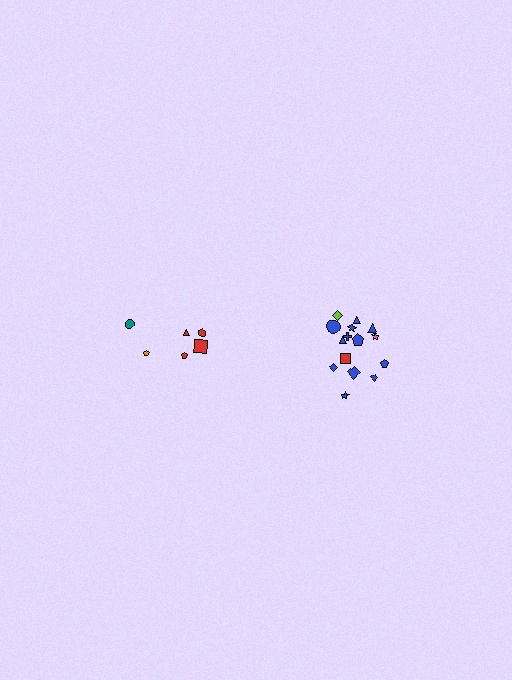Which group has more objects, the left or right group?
The right group.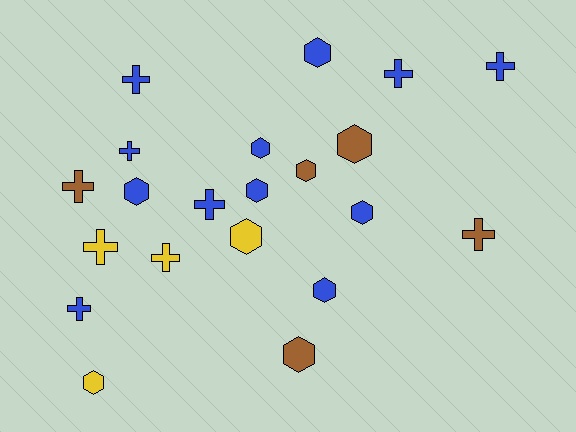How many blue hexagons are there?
There are 6 blue hexagons.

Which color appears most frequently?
Blue, with 12 objects.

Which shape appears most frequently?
Hexagon, with 11 objects.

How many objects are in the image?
There are 21 objects.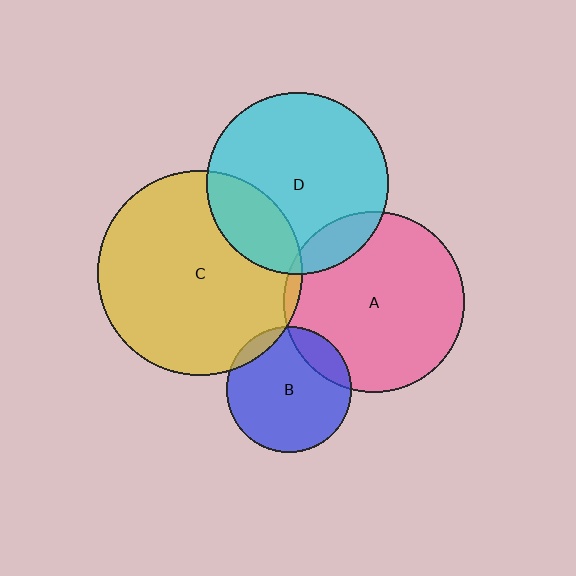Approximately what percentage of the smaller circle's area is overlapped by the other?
Approximately 15%.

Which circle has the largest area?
Circle C (yellow).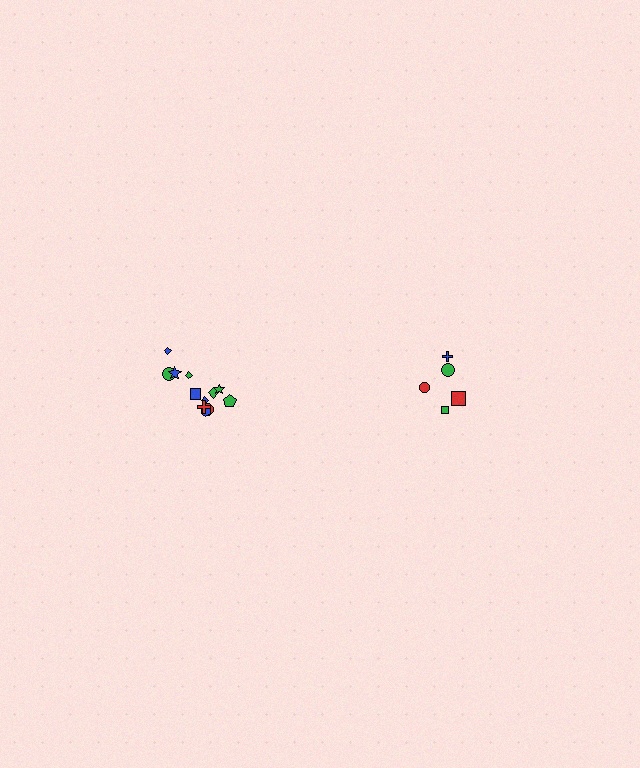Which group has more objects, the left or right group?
The left group.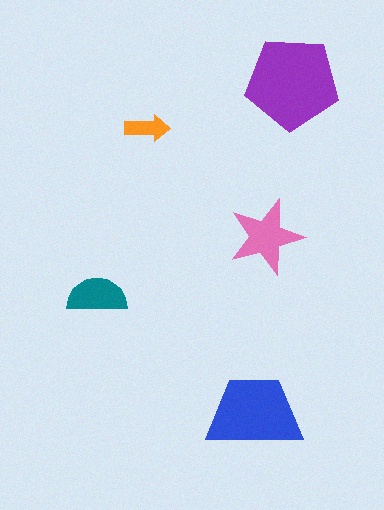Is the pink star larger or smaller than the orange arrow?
Larger.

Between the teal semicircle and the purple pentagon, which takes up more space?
The purple pentagon.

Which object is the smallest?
The orange arrow.